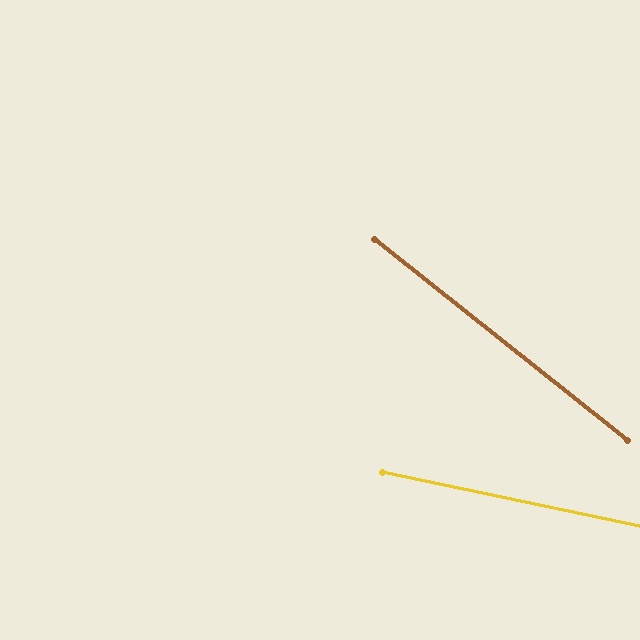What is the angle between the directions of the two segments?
Approximately 27 degrees.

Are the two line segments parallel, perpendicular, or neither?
Neither parallel nor perpendicular — they differ by about 27°.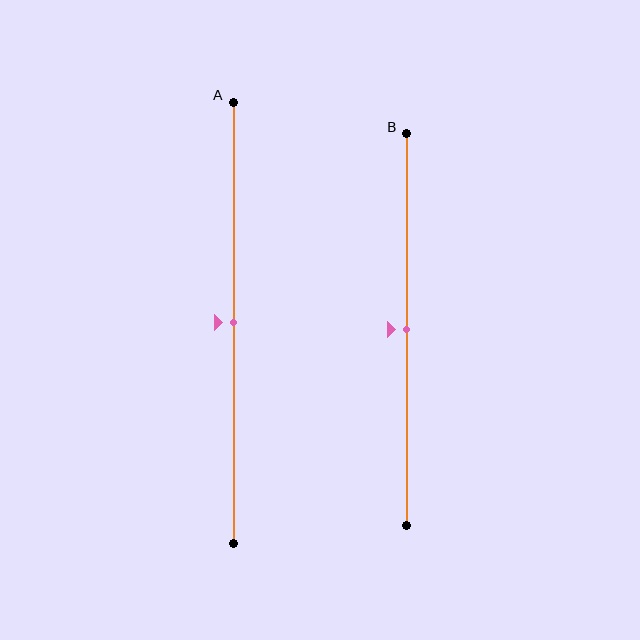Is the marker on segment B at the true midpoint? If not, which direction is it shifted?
Yes, the marker on segment B is at the true midpoint.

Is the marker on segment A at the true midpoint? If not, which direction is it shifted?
Yes, the marker on segment A is at the true midpoint.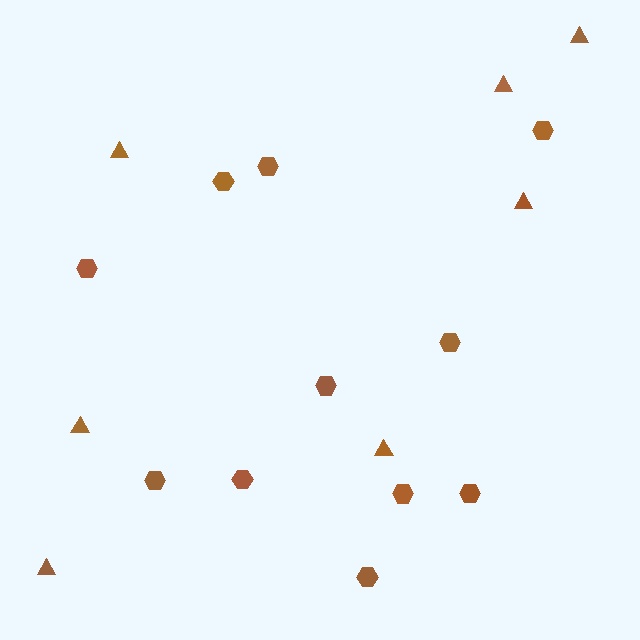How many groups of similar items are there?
There are 2 groups: one group of triangles (7) and one group of hexagons (11).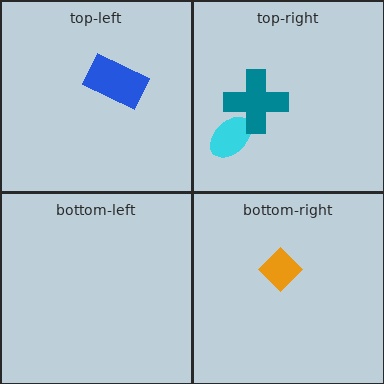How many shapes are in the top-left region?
1.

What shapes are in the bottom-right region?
The orange diamond.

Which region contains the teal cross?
The top-right region.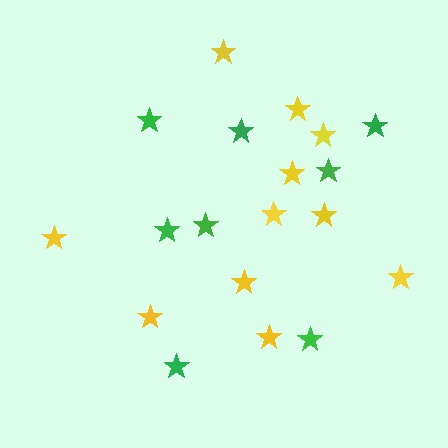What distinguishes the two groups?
There are 2 groups: one group of green stars (8) and one group of yellow stars (11).